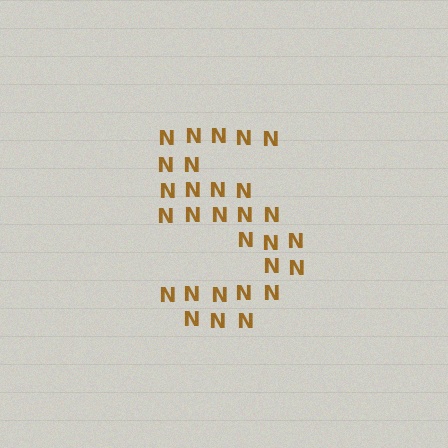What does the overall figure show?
The overall figure shows the digit 5.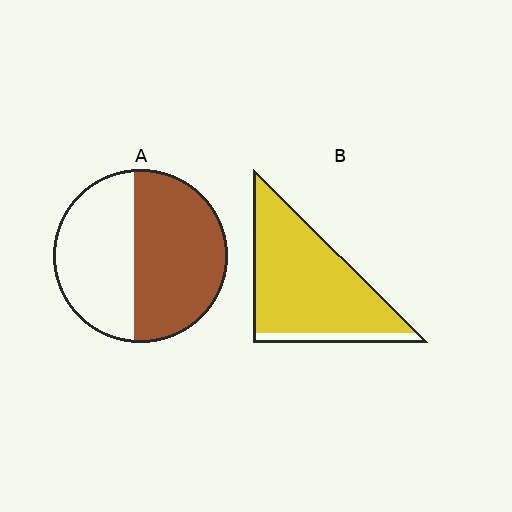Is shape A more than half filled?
Yes.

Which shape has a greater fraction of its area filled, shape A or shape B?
Shape B.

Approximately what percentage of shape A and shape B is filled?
A is approximately 55% and B is approximately 90%.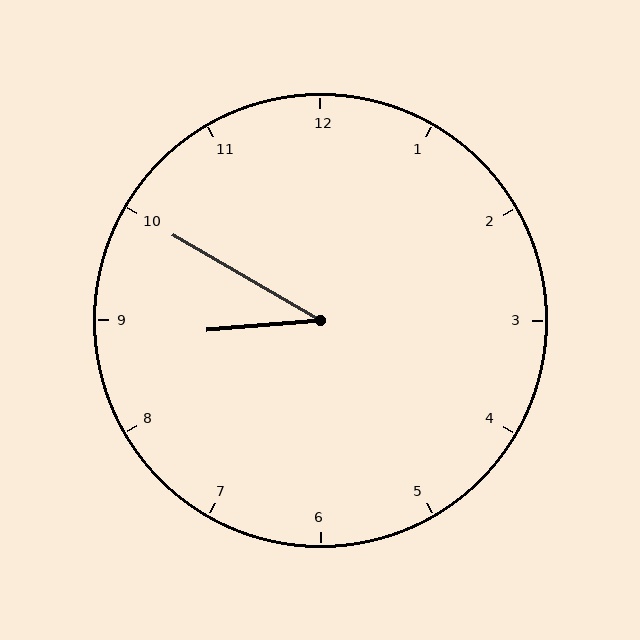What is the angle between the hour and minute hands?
Approximately 35 degrees.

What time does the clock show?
8:50.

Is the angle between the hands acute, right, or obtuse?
It is acute.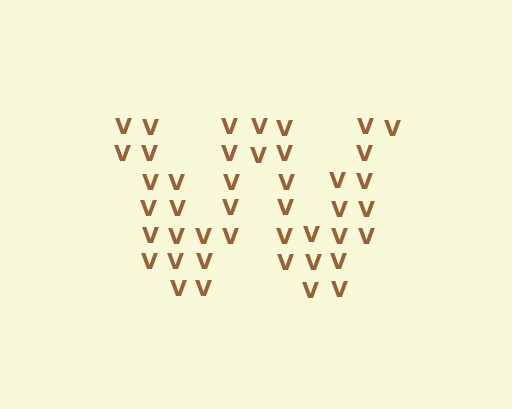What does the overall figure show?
The overall figure shows the letter W.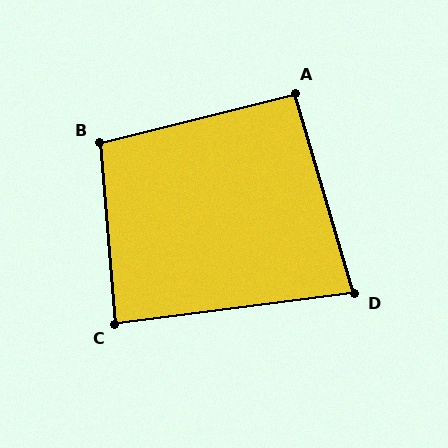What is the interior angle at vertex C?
Approximately 87 degrees (approximately right).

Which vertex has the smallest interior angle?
D, at approximately 81 degrees.